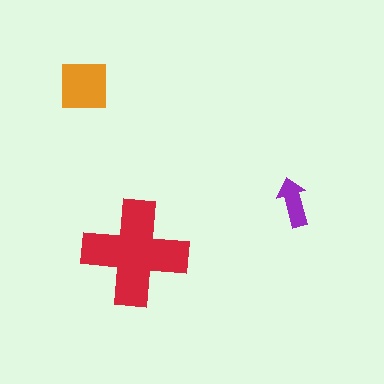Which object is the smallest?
The purple arrow.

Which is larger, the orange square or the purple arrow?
The orange square.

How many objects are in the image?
There are 3 objects in the image.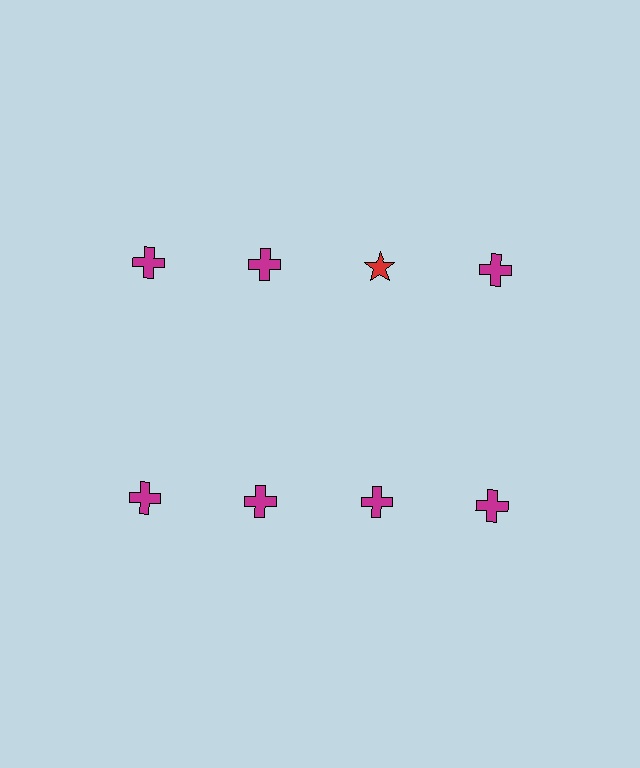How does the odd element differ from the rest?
It differs in both color (red instead of magenta) and shape (star instead of cross).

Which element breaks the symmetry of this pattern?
The red star in the top row, center column breaks the symmetry. All other shapes are magenta crosses.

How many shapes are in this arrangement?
There are 8 shapes arranged in a grid pattern.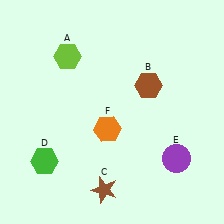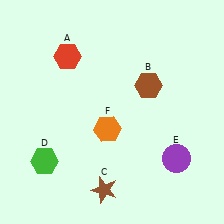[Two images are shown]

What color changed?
The hexagon (A) changed from lime in Image 1 to red in Image 2.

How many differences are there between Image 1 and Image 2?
There is 1 difference between the two images.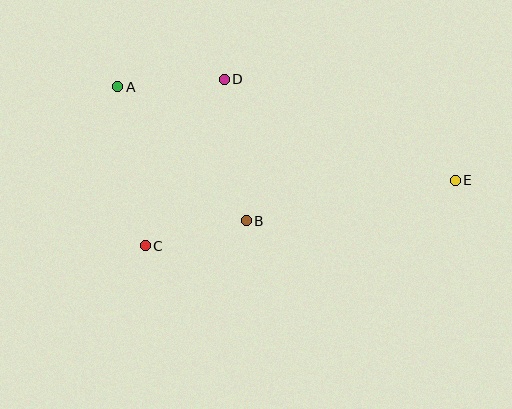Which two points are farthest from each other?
Points A and E are farthest from each other.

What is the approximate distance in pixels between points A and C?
The distance between A and C is approximately 161 pixels.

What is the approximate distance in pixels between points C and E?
The distance between C and E is approximately 317 pixels.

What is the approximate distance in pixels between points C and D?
The distance between C and D is approximately 184 pixels.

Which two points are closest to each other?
Points B and C are closest to each other.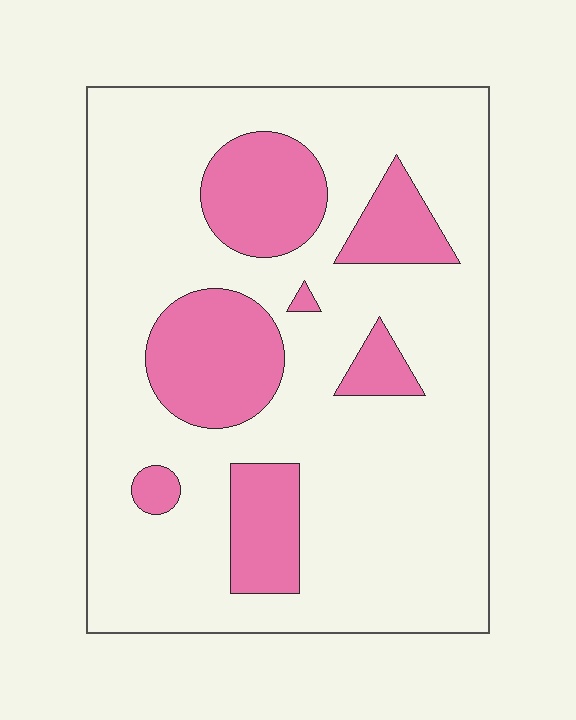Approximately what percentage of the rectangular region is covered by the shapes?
Approximately 25%.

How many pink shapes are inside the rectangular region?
7.